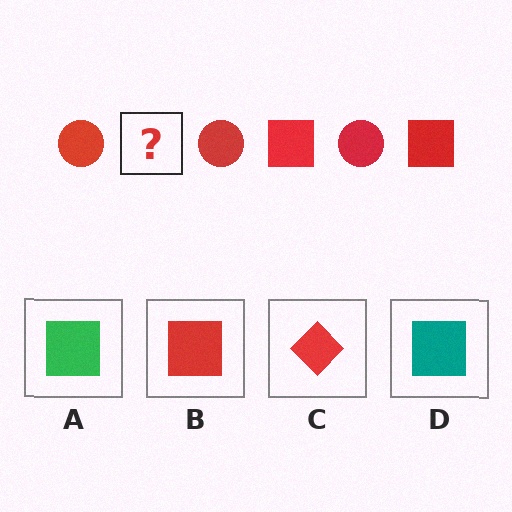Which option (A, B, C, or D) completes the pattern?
B.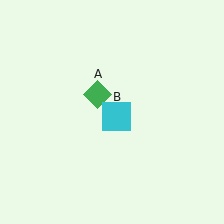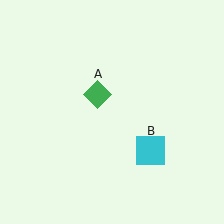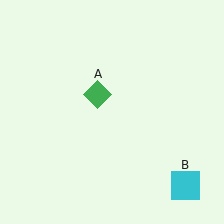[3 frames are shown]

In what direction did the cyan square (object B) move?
The cyan square (object B) moved down and to the right.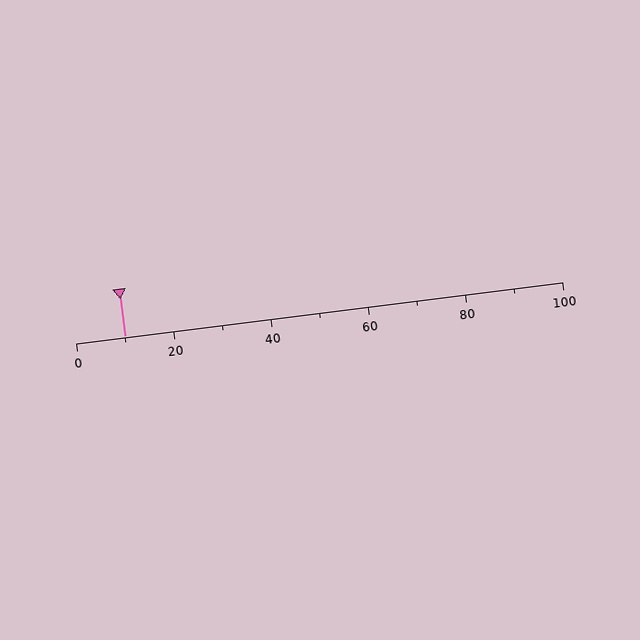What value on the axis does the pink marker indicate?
The marker indicates approximately 10.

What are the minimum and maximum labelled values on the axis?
The axis runs from 0 to 100.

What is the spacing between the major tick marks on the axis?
The major ticks are spaced 20 apart.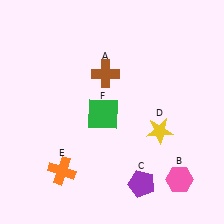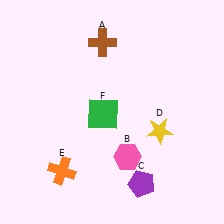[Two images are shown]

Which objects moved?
The objects that moved are: the brown cross (A), the pink hexagon (B).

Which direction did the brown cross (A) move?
The brown cross (A) moved up.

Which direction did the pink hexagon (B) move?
The pink hexagon (B) moved left.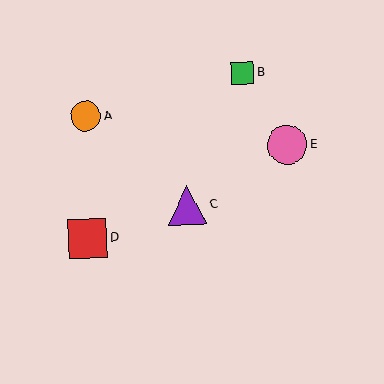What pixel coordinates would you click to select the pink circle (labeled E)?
Click at (287, 145) to select the pink circle E.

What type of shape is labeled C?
Shape C is a purple triangle.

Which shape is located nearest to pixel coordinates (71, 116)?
The orange circle (labeled A) at (86, 116) is nearest to that location.